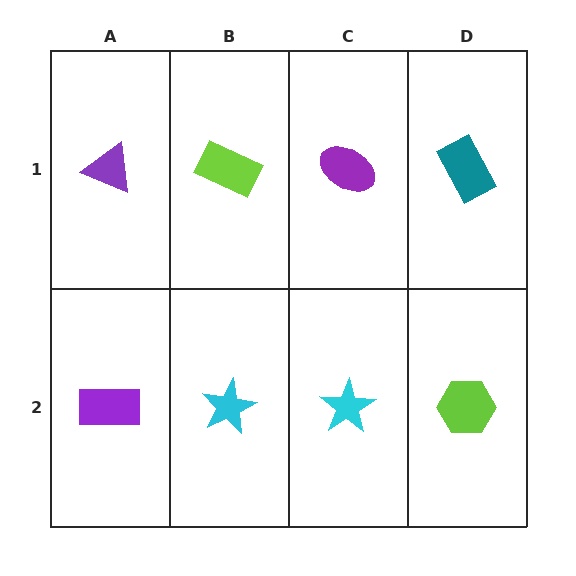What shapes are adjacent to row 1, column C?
A cyan star (row 2, column C), a lime rectangle (row 1, column B), a teal rectangle (row 1, column D).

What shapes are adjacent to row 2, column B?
A lime rectangle (row 1, column B), a purple rectangle (row 2, column A), a cyan star (row 2, column C).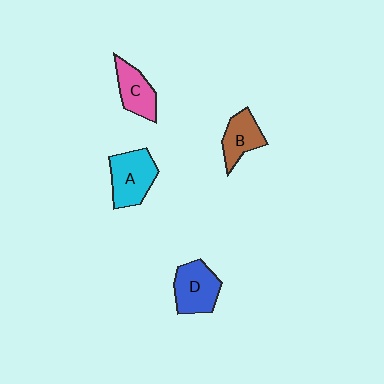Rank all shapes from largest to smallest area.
From largest to smallest: A (cyan), D (blue), C (pink), B (brown).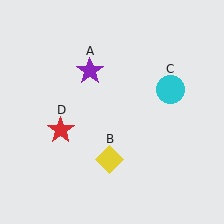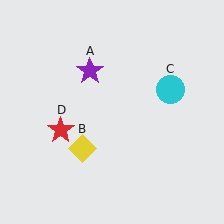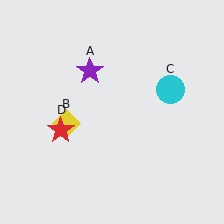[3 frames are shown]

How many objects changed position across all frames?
1 object changed position: yellow diamond (object B).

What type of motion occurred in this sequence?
The yellow diamond (object B) rotated clockwise around the center of the scene.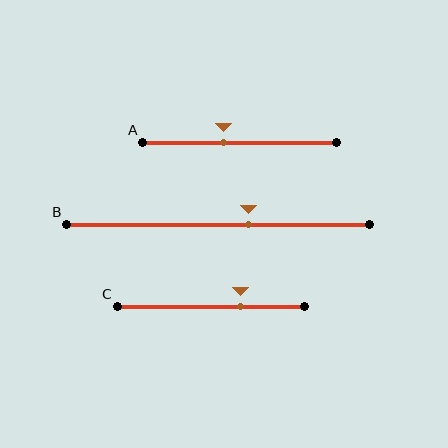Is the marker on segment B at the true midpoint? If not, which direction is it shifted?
No, the marker on segment B is shifted to the right by about 10% of the segment length.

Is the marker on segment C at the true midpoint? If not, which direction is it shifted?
No, the marker on segment C is shifted to the right by about 16% of the segment length.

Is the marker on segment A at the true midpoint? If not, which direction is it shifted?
No, the marker on segment A is shifted to the left by about 8% of the segment length.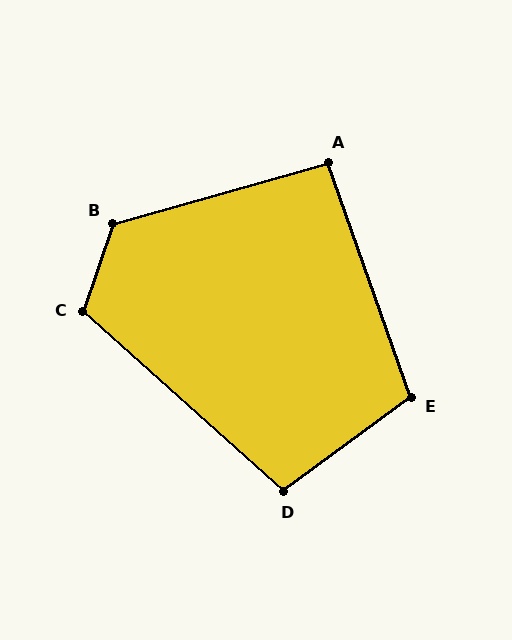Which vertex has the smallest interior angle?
A, at approximately 94 degrees.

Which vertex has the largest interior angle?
B, at approximately 124 degrees.